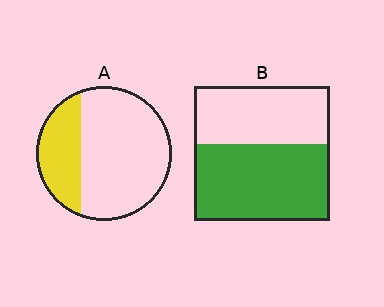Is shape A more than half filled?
No.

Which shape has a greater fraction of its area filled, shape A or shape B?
Shape B.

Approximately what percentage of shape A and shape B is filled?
A is approximately 30% and B is approximately 55%.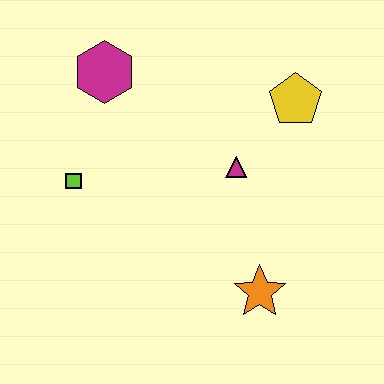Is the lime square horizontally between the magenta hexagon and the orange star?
No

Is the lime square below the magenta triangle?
Yes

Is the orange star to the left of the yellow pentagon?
Yes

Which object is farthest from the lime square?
The yellow pentagon is farthest from the lime square.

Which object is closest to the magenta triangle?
The yellow pentagon is closest to the magenta triangle.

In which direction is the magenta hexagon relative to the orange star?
The magenta hexagon is above the orange star.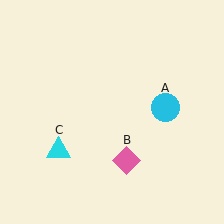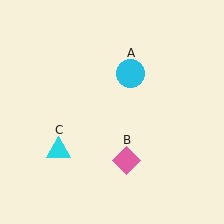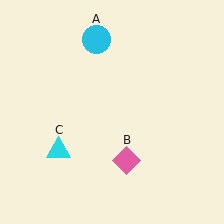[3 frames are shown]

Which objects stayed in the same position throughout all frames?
Pink diamond (object B) and cyan triangle (object C) remained stationary.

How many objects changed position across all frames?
1 object changed position: cyan circle (object A).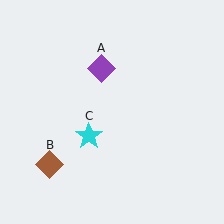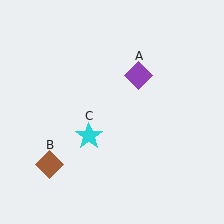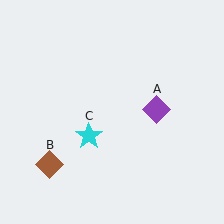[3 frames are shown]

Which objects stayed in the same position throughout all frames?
Brown diamond (object B) and cyan star (object C) remained stationary.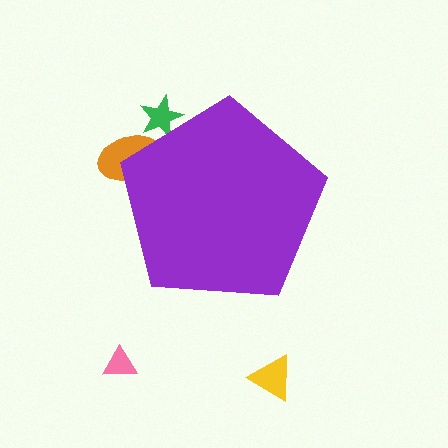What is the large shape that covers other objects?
A purple pentagon.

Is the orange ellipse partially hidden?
Yes, the orange ellipse is partially hidden behind the purple pentagon.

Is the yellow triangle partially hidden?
No, the yellow triangle is fully visible.